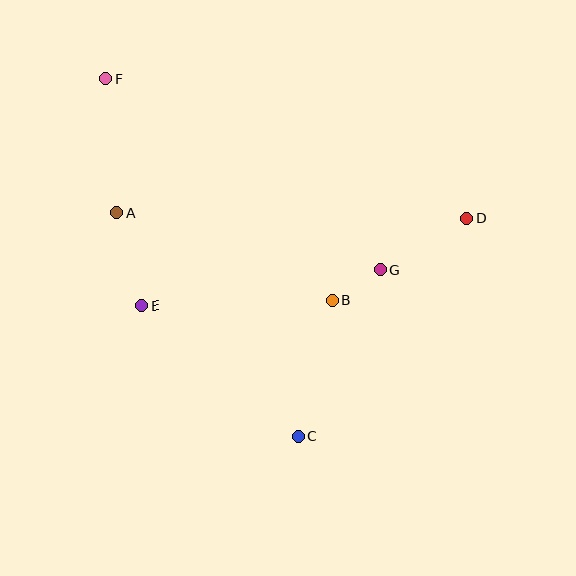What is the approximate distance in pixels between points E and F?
The distance between E and F is approximately 229 pixels.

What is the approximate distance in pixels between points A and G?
The distance between A and G is approximately 270 pixels.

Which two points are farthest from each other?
Points C and F are farthest from each other.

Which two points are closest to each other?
Points B and G are closest to each other.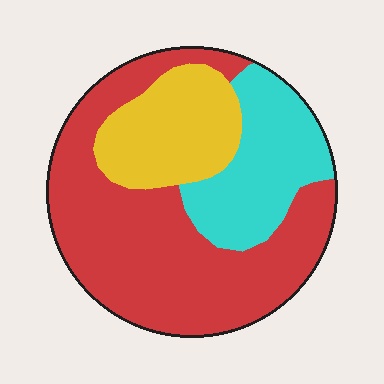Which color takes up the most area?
Red, at roughly 55%.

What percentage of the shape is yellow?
Yellow takes up about one fifth (1/5) of the shape.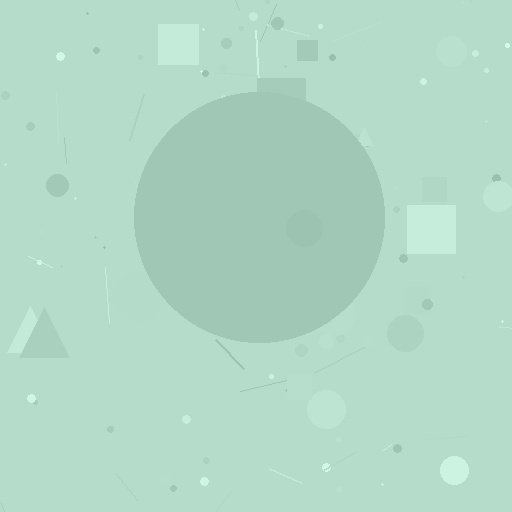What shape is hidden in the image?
A circle is hidden in the image.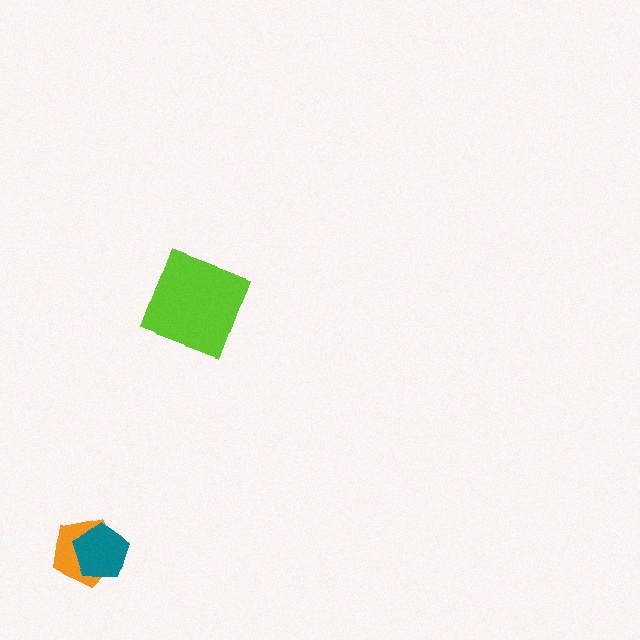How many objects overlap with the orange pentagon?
1 object overlaps with the orange pentagon.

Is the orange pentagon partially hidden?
Yes, it is partially covered by another shape.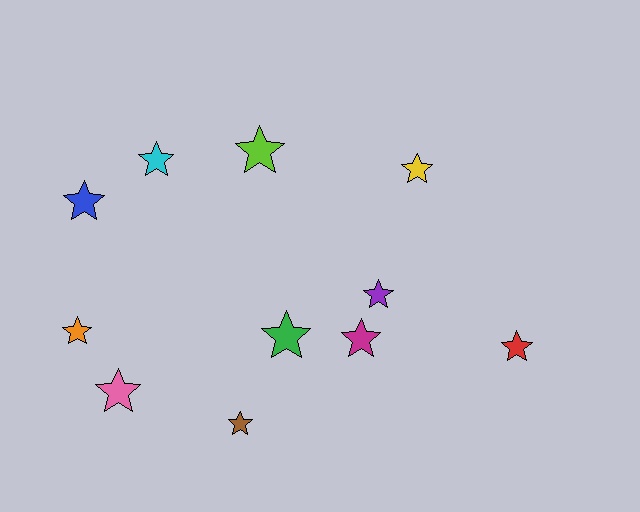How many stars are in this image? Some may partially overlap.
There are 11 stars.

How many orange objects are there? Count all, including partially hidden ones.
There is 1 orange object.